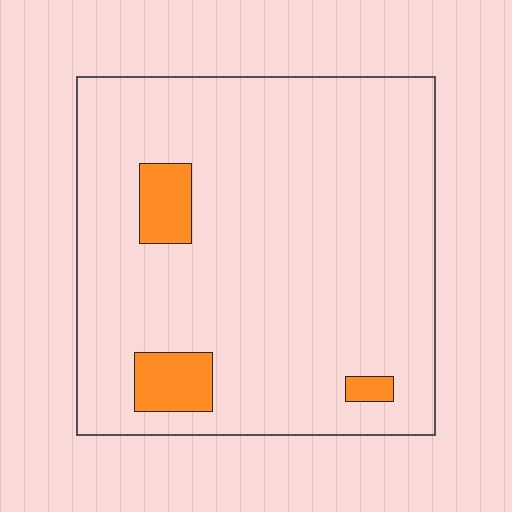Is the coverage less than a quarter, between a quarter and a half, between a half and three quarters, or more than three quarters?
Less than a quarter.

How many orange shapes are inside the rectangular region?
3.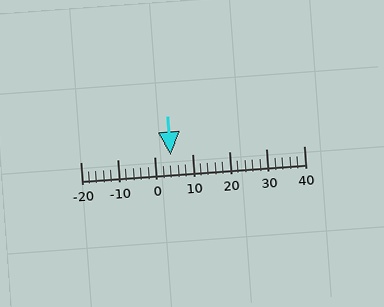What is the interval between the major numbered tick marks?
The major tick marks are spaced 10 units apart.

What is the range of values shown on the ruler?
The ruler shows values from -20 to 40.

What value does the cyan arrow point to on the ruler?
The cyan arrow points to approximately 4.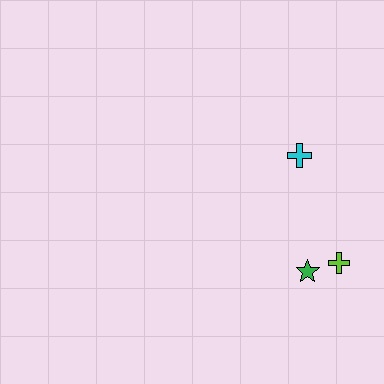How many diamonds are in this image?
There are no diamonds.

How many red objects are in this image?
There are no red objects.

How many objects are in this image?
There are 3 objects.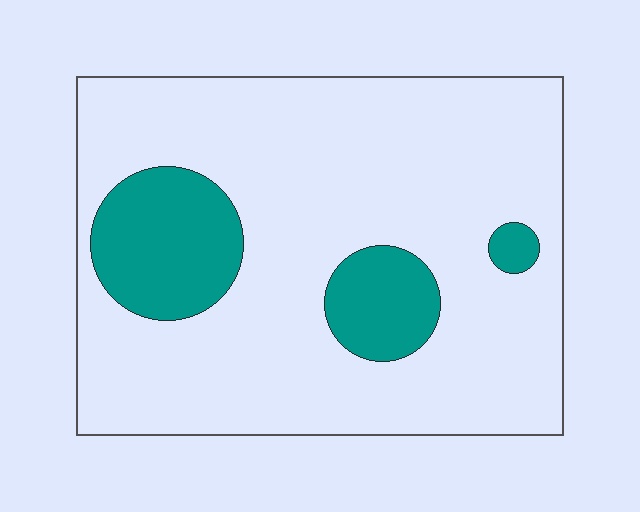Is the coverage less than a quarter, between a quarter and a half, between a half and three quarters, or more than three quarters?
Less than a quarter.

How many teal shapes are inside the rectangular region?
3.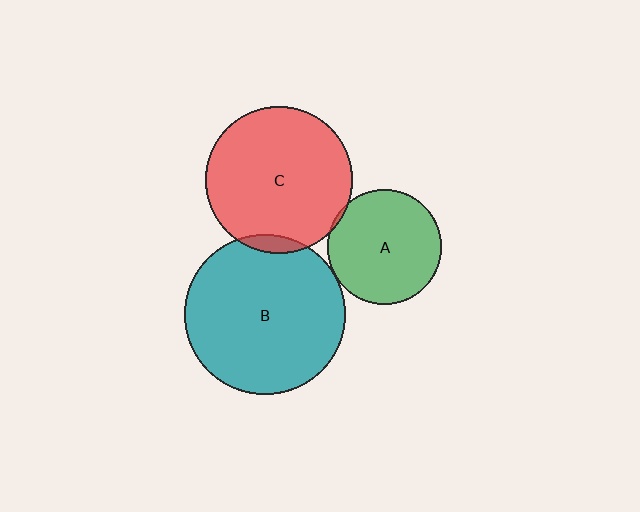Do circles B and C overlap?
Yes.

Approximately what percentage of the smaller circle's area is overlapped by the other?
Approximately 5%.